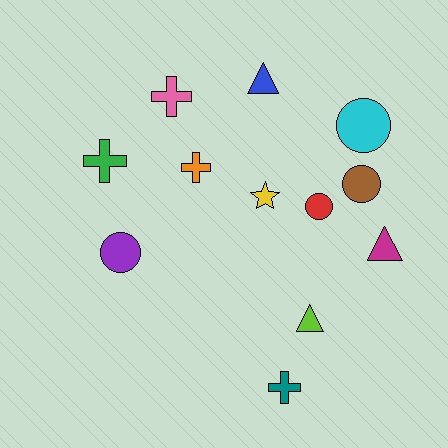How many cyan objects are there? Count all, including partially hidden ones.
There is 1 cyan object.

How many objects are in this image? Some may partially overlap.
There are 12 objects.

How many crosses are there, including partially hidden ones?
There are 4 crosses.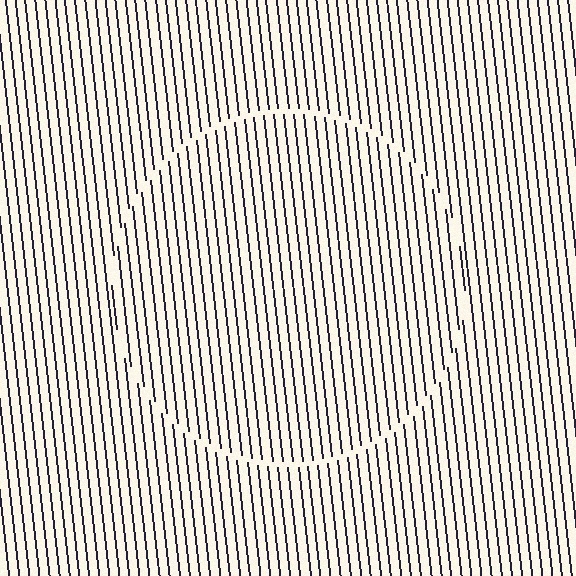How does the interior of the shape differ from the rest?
The interior of the shape contains the same grating, shifted by half a period — the contour is defined by the phase discontinuity where line-ends from the inner and outer gratings abut.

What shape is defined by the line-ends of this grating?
An illusory circle. The interior of the shape contains the same grating, shifted by half a period — the contour is defined by the phase discontinuity where line-ends from the inner and outer gratings abut.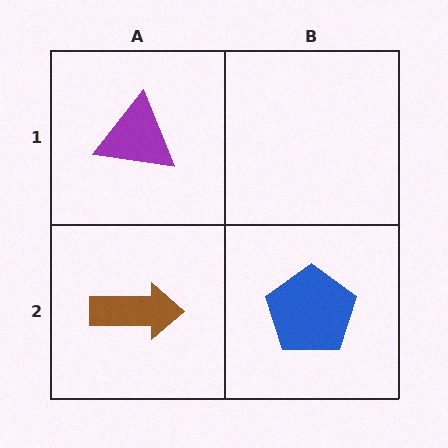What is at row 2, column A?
A brown arrow.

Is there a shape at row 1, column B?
No, that cell is empty.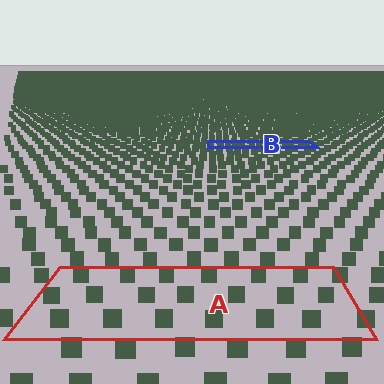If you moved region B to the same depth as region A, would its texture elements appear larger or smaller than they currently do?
They would appear larger. At a closer depth, the same texture elements are projected at a bigger on-screen size.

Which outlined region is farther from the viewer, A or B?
Region B is farther from the viewer — the texture elements inside it appear smaller and more densely packed.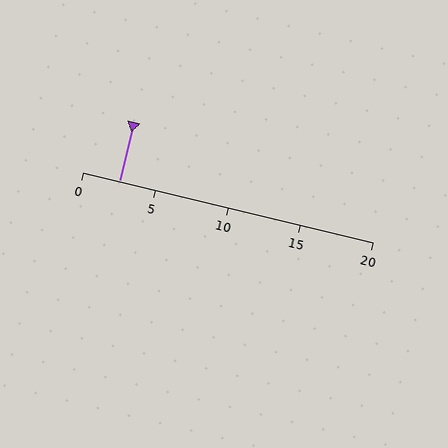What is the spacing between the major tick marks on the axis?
The major ticks are spaced 5 apart.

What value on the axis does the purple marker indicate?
The marker indicates approximately 2.5.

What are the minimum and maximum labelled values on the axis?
The axis runs from 0 to 20.